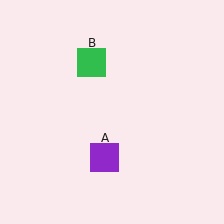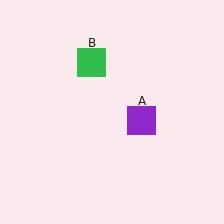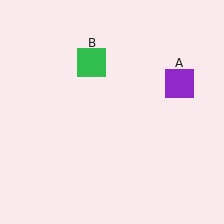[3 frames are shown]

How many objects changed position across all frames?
1 object changed position: purple square (object A).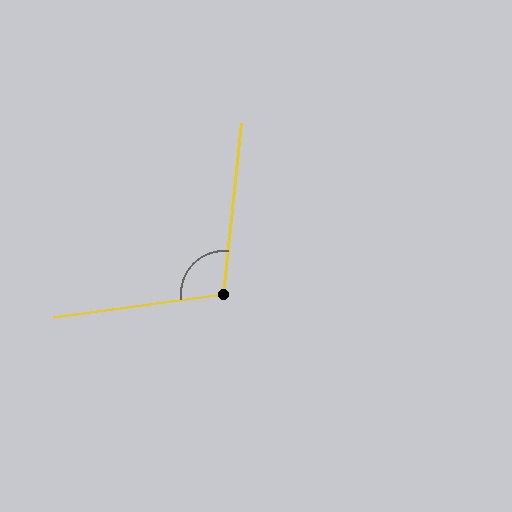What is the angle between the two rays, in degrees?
Approximately 104 degrees.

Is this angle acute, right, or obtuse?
It is obtuse.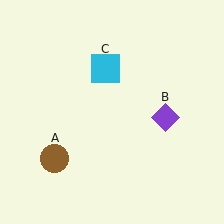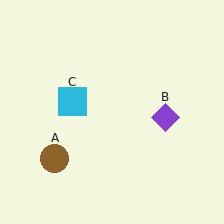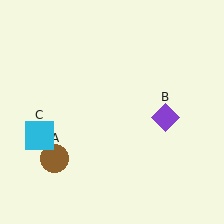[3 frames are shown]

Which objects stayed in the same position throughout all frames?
Brown circle (object A) and purple diamond (object B) remained stationary.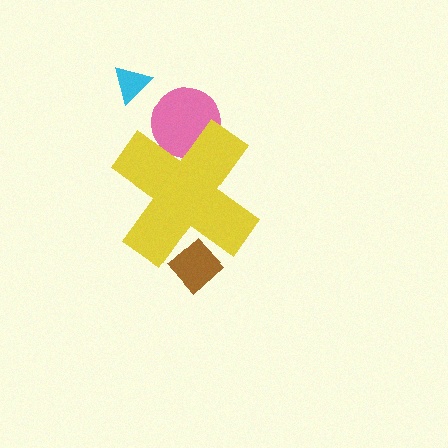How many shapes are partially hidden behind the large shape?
2 shapes are partially hidden.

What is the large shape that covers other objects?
A yellow cross.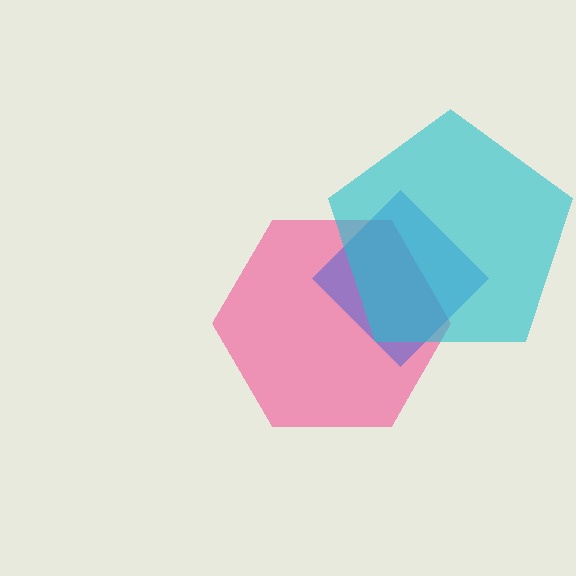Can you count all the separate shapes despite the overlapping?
Yes, there are 3 separate shapes.